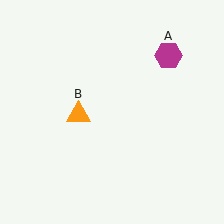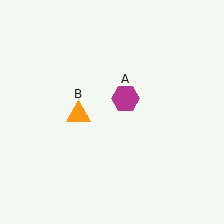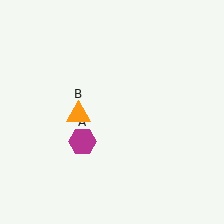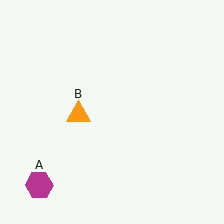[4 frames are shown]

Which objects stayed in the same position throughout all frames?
Orange triangle (object B) remained stationary.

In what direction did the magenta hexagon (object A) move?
The magenta hexagon (object A) moved down and to the left.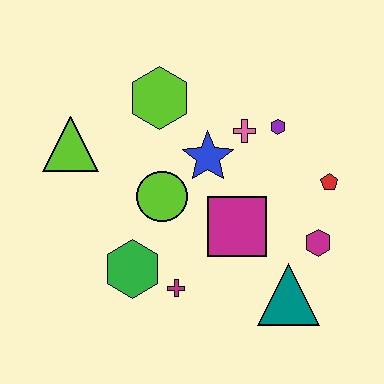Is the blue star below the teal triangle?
No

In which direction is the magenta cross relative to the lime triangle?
The magenta cross is below the lime triangle.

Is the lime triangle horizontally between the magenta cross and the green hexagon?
No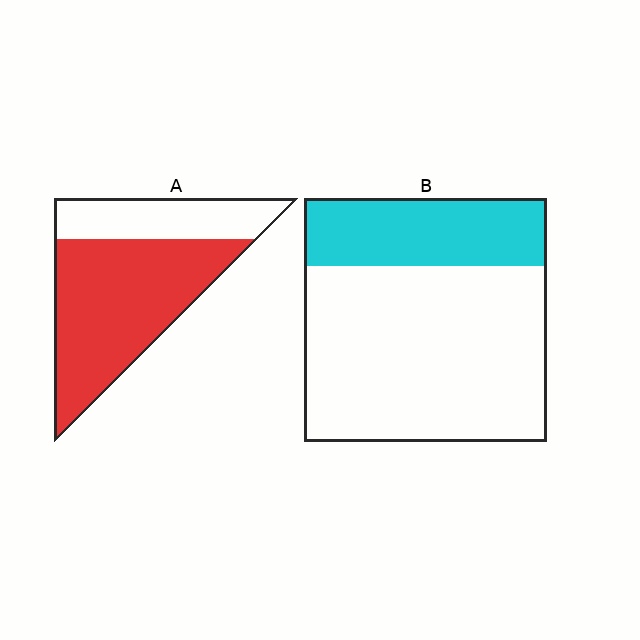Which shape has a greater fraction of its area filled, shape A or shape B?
Shape A.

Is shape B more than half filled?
No.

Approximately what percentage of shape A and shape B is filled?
A is approximately 70% and B is approximately 30%.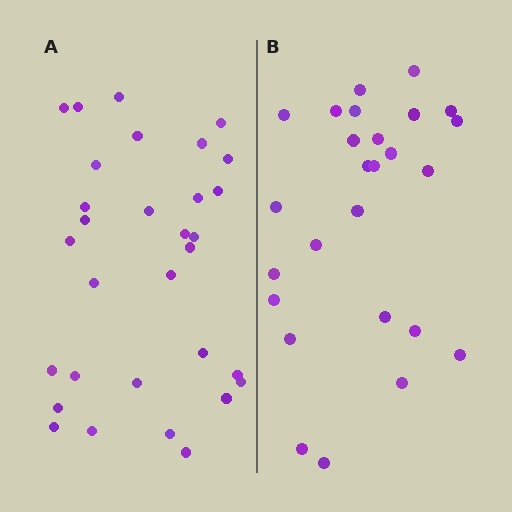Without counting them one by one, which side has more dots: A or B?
Region A (the left region) has more dots.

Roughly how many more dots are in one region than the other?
Region A has about 5 more dots than region B.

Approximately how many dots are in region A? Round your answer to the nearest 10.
About 30 dots. (The exact count is 31, which rounds to 30.)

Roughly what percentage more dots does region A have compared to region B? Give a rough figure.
About 20% more.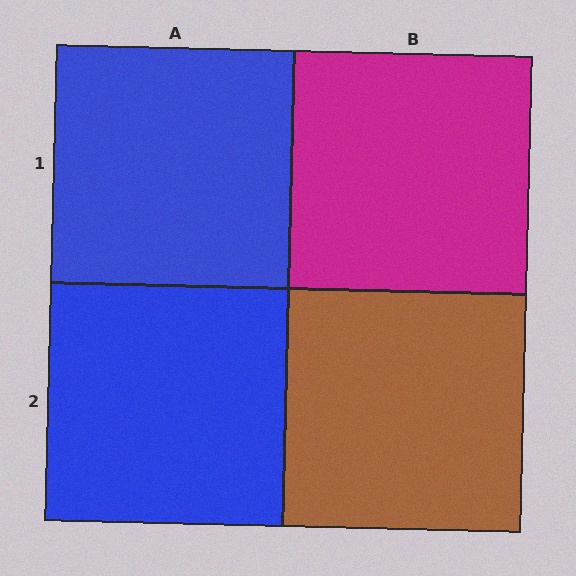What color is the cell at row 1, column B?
Magenta.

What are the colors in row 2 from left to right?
Blue, brown.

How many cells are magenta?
1 cell is magenta.